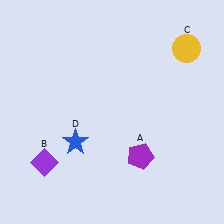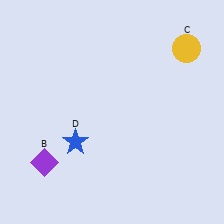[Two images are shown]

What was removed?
The purple pentagon (A) was removed in Image 2.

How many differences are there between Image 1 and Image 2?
There is 1 difference between the two images.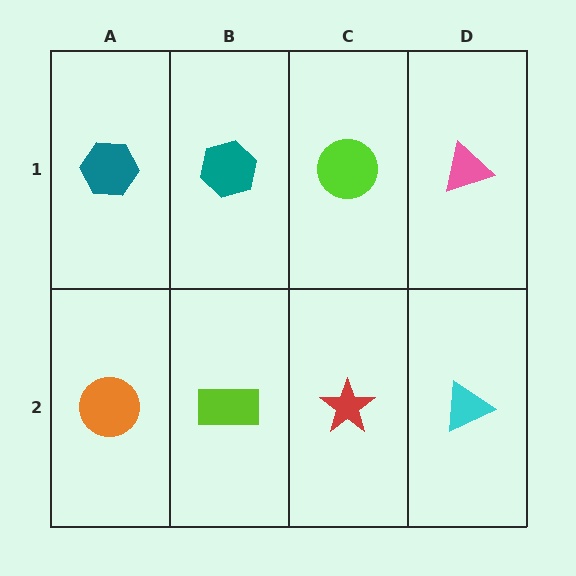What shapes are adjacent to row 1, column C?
A red star (row 2, column C), a teal hexagon (row 1, column B), a pink triangle (row 1, column D).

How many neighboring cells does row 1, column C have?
3.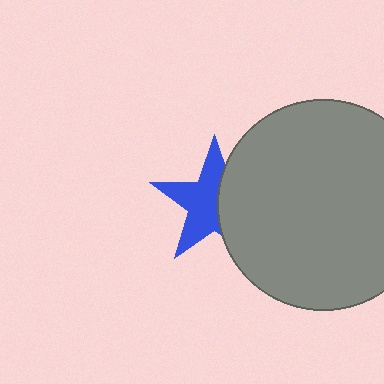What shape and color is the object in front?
The object in front is a gray circle.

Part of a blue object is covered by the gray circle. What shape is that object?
It is a star.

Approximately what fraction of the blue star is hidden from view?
Roughly 41% of the blue star is hidden behind the gray circle.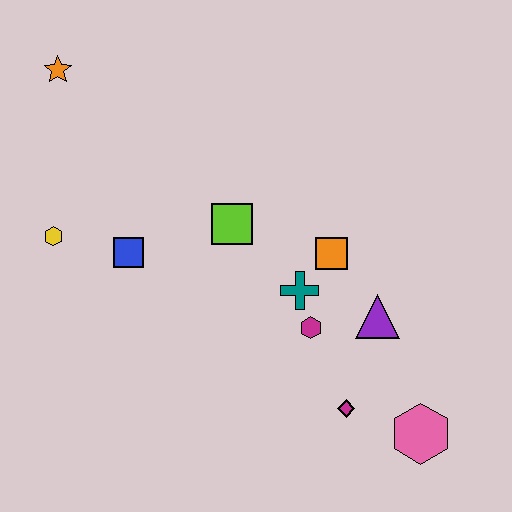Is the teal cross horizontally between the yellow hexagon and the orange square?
Yes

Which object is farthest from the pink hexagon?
The orange star is farthest from the pink hexagon.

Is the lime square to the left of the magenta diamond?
Yes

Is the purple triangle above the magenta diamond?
Yes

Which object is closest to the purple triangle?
The magenta hexagon is closest to the purple triangle.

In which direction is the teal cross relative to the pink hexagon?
The teal cross is above the pink hexagon.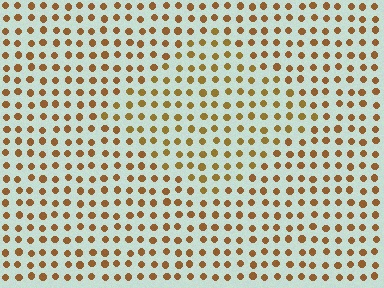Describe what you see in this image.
The image is filled with small brown elements in a uniform arrangement. A diamond-shaped region is visible where the elements are tinted to a slightly different hue, forming a subtle color boundary.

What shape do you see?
I see a diamond.